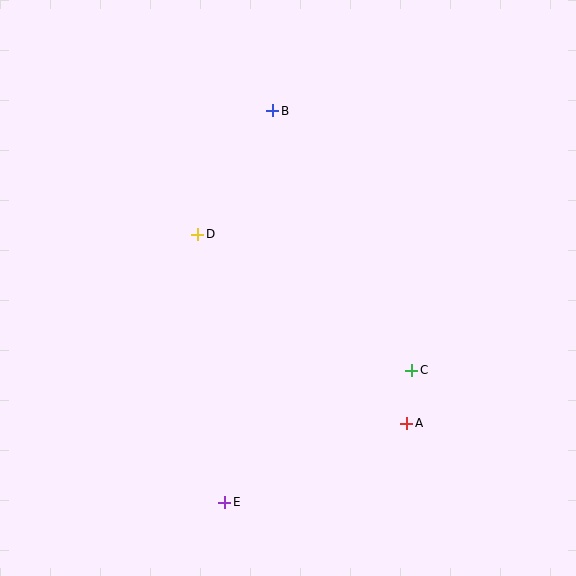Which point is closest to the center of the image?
Point D at (198, 234) is closest to the center.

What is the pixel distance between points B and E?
The distance between B and E is 395 pixels.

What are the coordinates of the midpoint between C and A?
The midpoint between C and A is at (409, 397).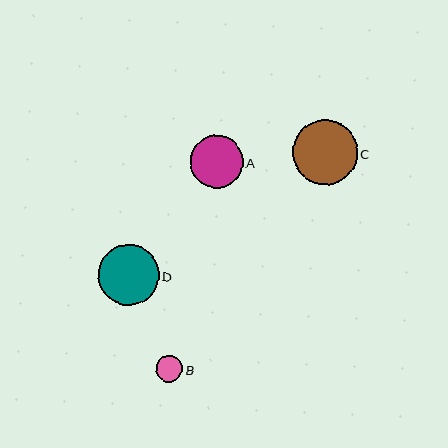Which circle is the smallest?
Circle B is the smallest with a size of approximately 26 pixels.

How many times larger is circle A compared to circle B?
Circle A is approximately 2.0 times the size of circle B.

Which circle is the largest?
Circle C is the largest with a size of approximately 65 pixels.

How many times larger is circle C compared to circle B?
Circle C is approximately 2.5 times the size of circle B.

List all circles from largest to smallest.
From largest to smallest: C, D, A, B.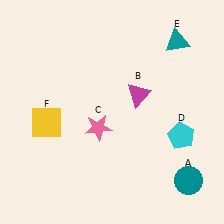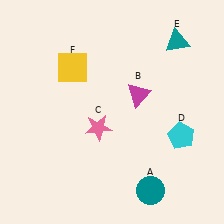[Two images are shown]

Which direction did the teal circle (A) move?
The teal circle (A) moved left.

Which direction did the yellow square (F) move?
The yellow square (F) moved up.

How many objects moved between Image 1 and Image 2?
2 objects moved between the two images.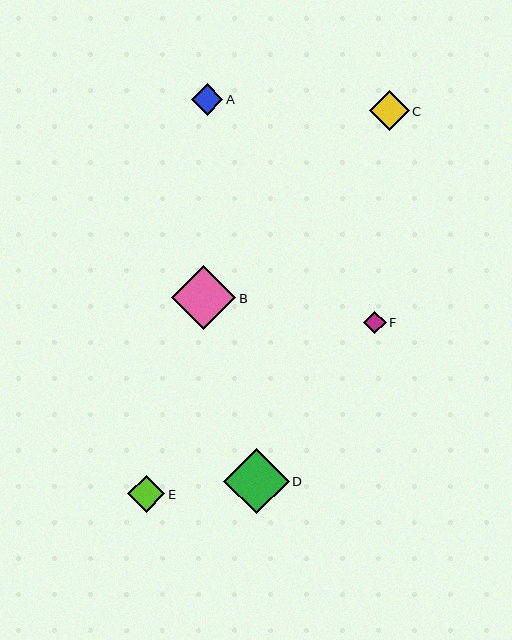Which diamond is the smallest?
Diamond F is the smallest with a size of approximately 22 pixels.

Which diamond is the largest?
Diamond D is the largest with a size of approximately 66 pixels.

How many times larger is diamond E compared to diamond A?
Diamond E is approximately 1.2 times the size of diamond A.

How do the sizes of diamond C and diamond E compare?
Diamond C and diamond E are approximately the same size.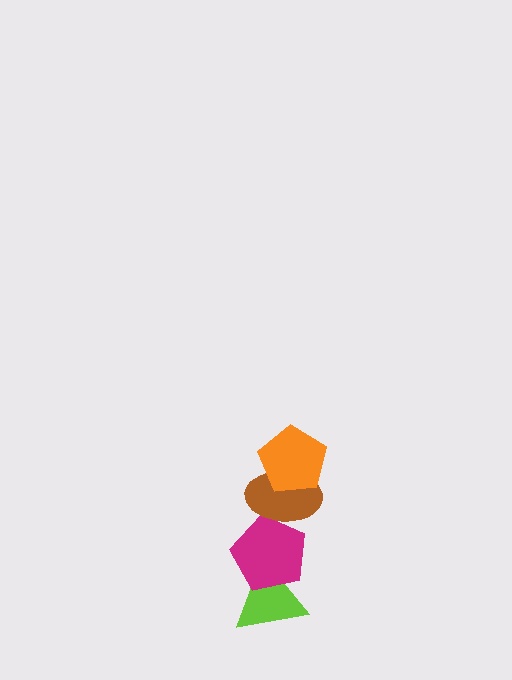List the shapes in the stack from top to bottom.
From top to bottom: the orange pentagon, the brown ellipse, the magenta pentagon, the lime triangle.